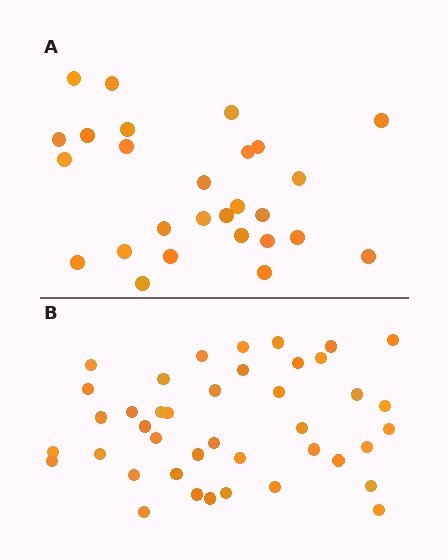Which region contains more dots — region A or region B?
Region B (the bottom region) has more dots.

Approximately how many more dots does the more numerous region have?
Region B has approximately 15 more dots than region A.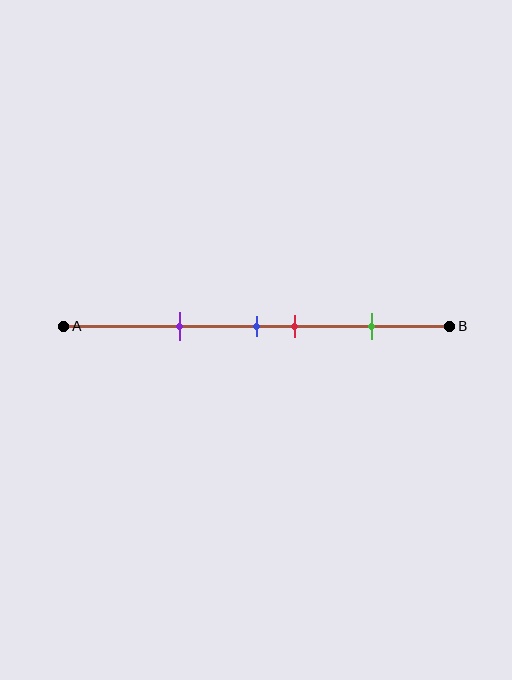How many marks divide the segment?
There are 4 marks dividing the segment.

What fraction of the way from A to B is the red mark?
The red mark is approximately 60% (0.6) of the way from A to B.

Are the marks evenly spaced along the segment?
No, the marks are not evenly spaced.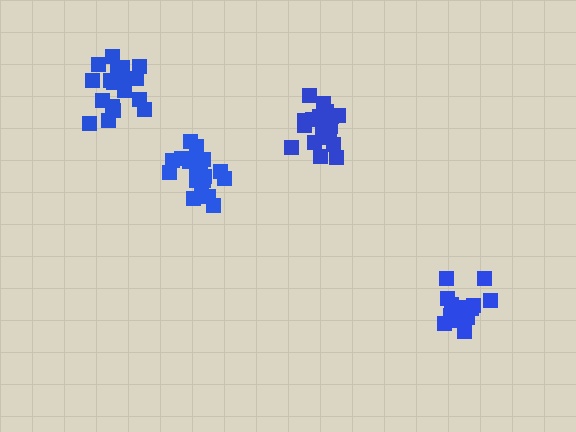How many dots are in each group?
Group 1: 20 dots, Group 2: 20 dots, Group 3: 15 dots, Group 4: 19 dots (74 total).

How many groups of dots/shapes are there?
There are 4 groups.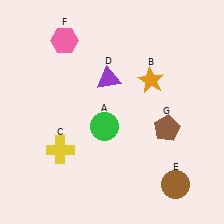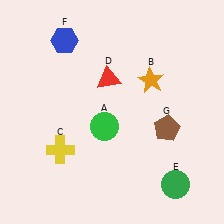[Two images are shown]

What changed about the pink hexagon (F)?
In Image 1, F is pink. In Image 2, it changed to blue.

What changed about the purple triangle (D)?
In Image 1, D is purple. In Image 2, it changed to red.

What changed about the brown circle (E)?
In Image 1, E is brown. In Image 2, it changed to green.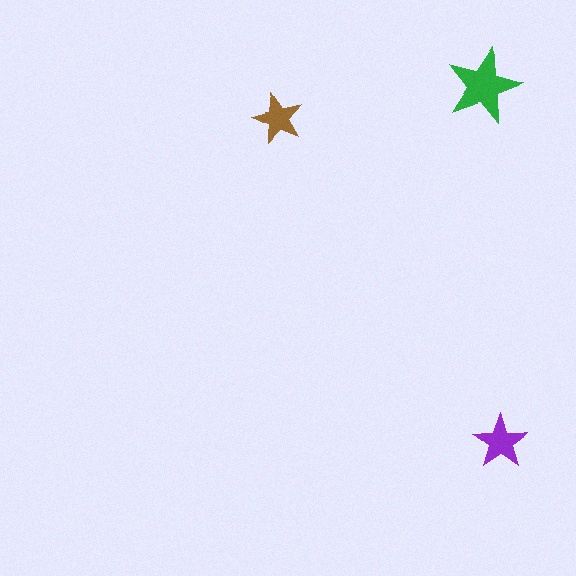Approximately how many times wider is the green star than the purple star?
About 1.5 times wider.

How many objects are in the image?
There are 3 objects in the image.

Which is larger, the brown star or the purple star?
The purple one.